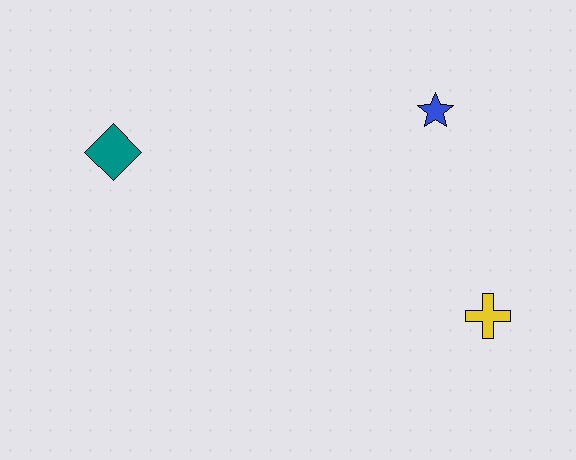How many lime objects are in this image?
There are no lime objects.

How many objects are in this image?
There are 3 objects.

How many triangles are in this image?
There are no triangles.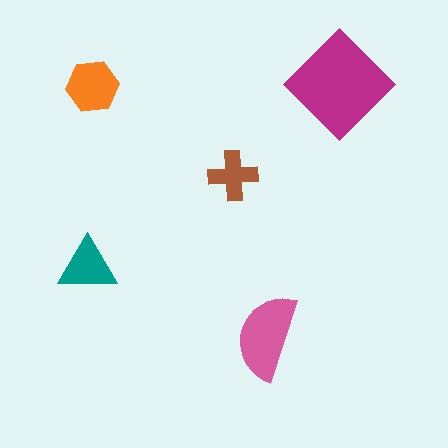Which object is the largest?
The magenta diamond.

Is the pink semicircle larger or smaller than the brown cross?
Larger.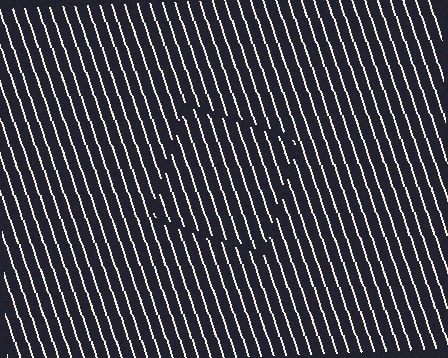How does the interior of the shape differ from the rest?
The interior of the shape contains the same grating, shifted by half a period — the contour is defined by the phase discontinuity where line-ends from the inner and outer gratings abut.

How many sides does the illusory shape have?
4 sides — the line-ends trace a square.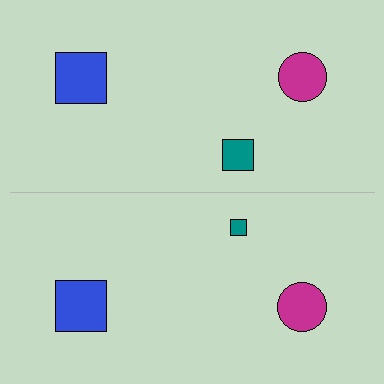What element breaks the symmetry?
The teal square on the bottom side has a different size than its mirror counterpart.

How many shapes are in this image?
There are 6 shapes in this image.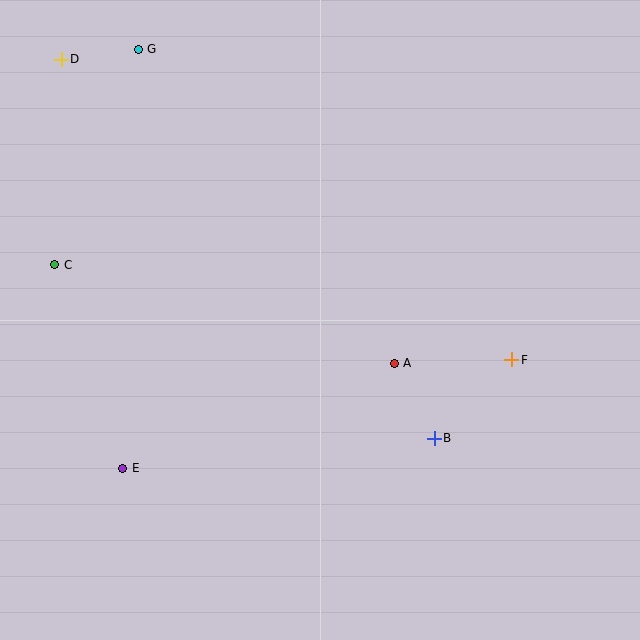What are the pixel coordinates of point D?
Point D is at (61, 59).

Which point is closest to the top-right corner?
Point F is closest to the top-right corner.